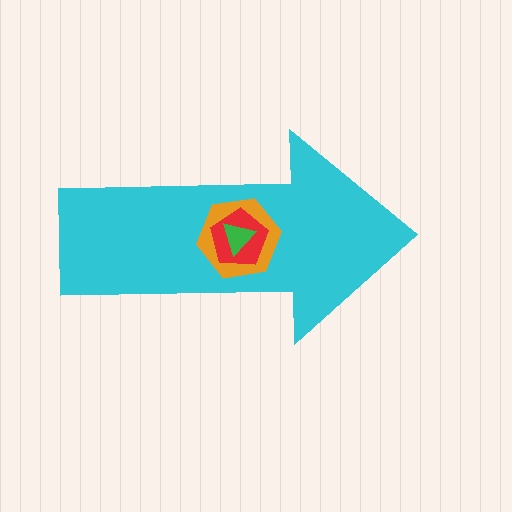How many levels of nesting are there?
4.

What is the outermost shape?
The cyan arrow.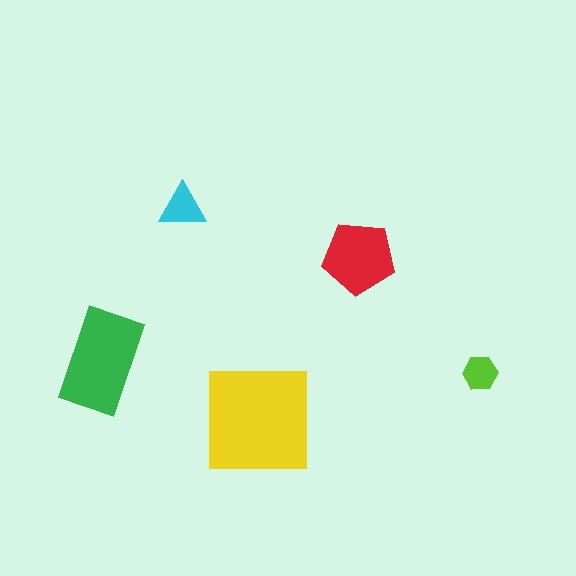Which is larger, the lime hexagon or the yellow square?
The yellow square.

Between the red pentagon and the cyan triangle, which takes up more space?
The red pentagon.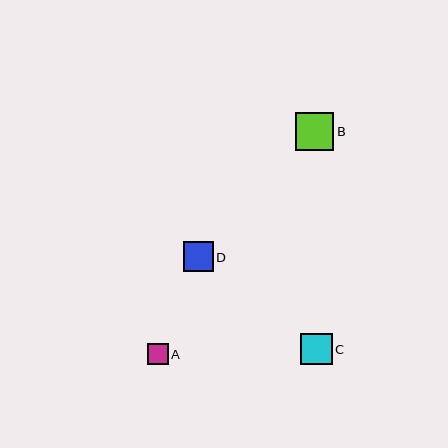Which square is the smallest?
Square A is the smallest with a size of approximately 20 pixels.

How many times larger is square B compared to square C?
Square B is approximately 1.2 times the size of square C.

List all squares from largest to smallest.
From largest to smallest: B, C, D, A.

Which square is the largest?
Square B is the largest with a size of approximately 38 pixels.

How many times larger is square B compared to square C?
Square B is approximately 1.2 times the size of square C.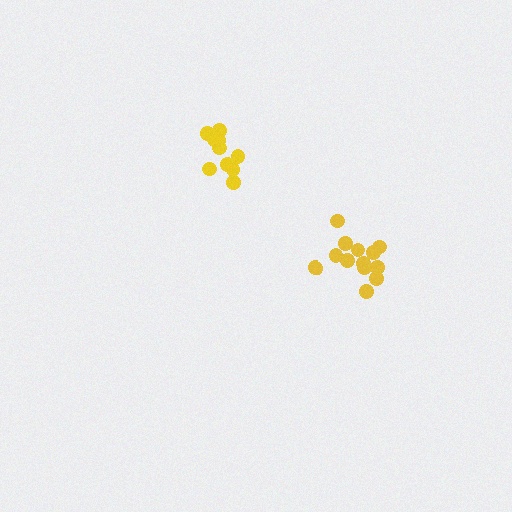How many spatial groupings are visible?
There are 2 spatial groupings.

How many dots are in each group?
Group 1: 10 dots, Group 2: 14 dots (24 total).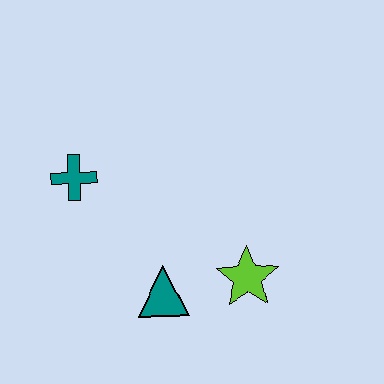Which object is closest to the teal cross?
The teal triangle is closest to the teal cross.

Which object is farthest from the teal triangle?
The teal cross is farthest from the teal triangle.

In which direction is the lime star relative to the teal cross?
The lime star is to the right of the teal cross.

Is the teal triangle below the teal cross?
Yes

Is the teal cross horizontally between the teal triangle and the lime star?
No